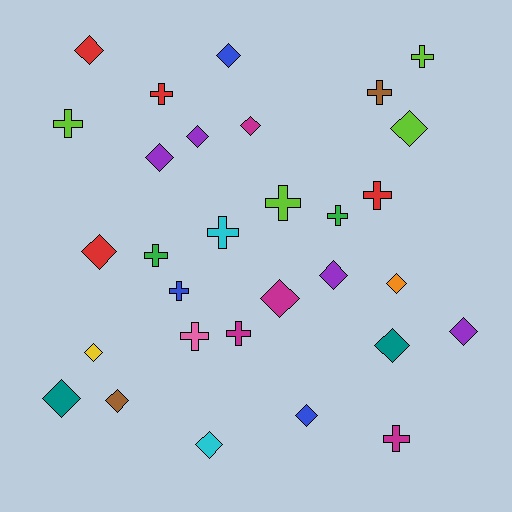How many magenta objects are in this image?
There are 4 magenta objects.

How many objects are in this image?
There are 30 objects.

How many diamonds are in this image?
There are 17 diamonds.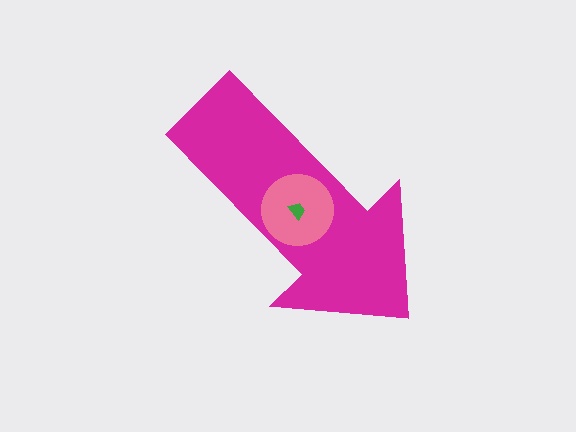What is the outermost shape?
The magenta arrow.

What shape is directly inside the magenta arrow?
The pink circle.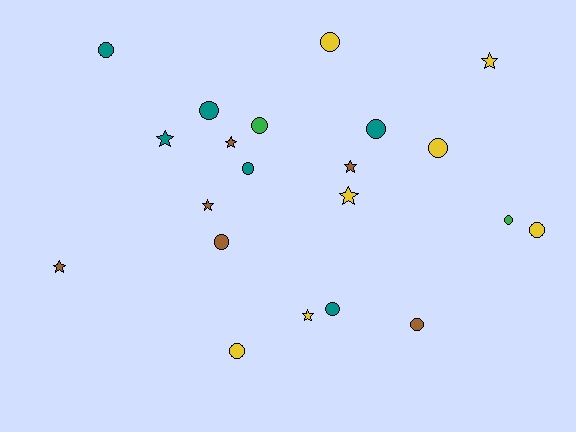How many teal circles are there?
There are 5 teal circles.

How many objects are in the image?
There are 21 objects.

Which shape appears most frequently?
Circle, with 13 objects.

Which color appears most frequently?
Yellow, with 7 objects.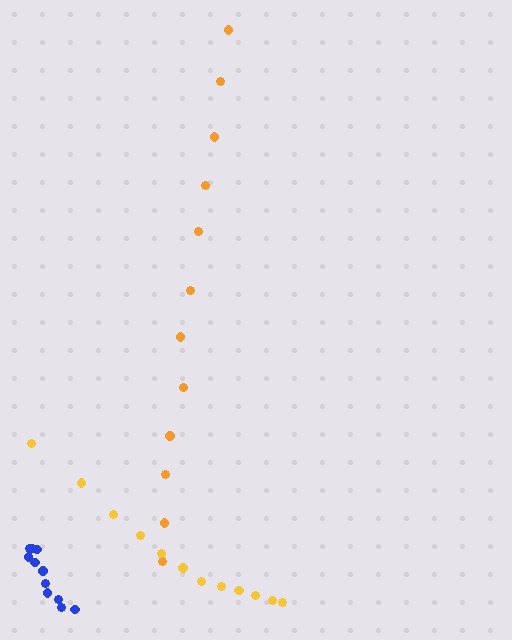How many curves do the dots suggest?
There are 3 distinct paths.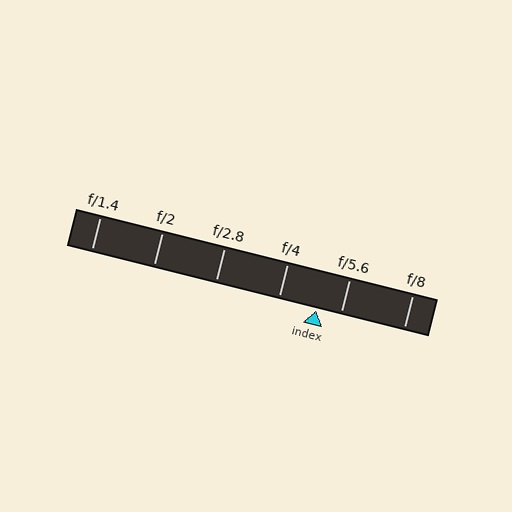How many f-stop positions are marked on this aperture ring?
There are 6 f-stop positions marked.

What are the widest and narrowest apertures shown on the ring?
The widest aperture shown is f/1.4 and the narrowest is f/8.